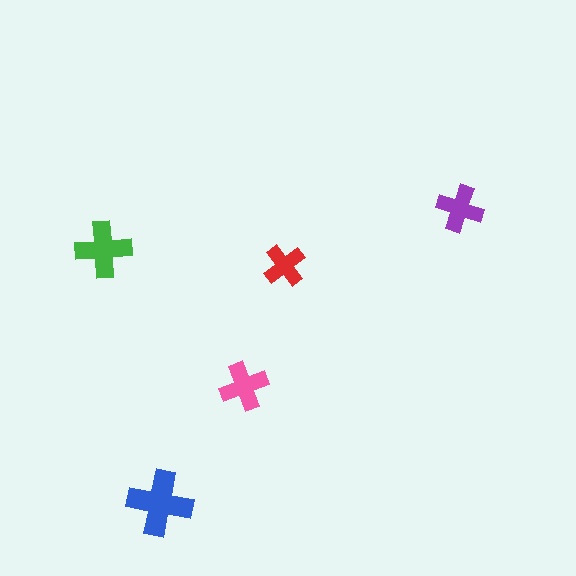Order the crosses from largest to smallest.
the blue one, the green one, the pink one, the purple one, the red one.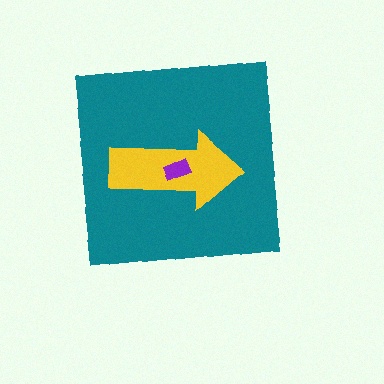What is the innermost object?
The purple rectangle.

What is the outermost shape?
The teal square.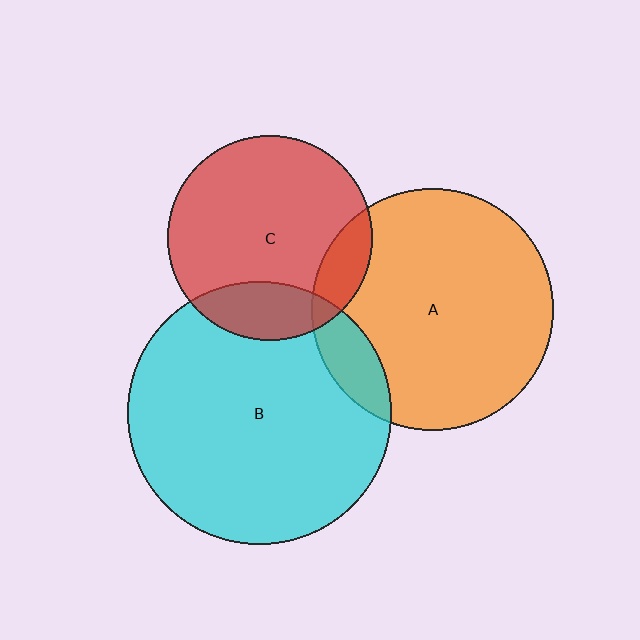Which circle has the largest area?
Circle B (cyan).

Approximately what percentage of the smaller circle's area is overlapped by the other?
Approximately 10%.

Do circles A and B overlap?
Yes.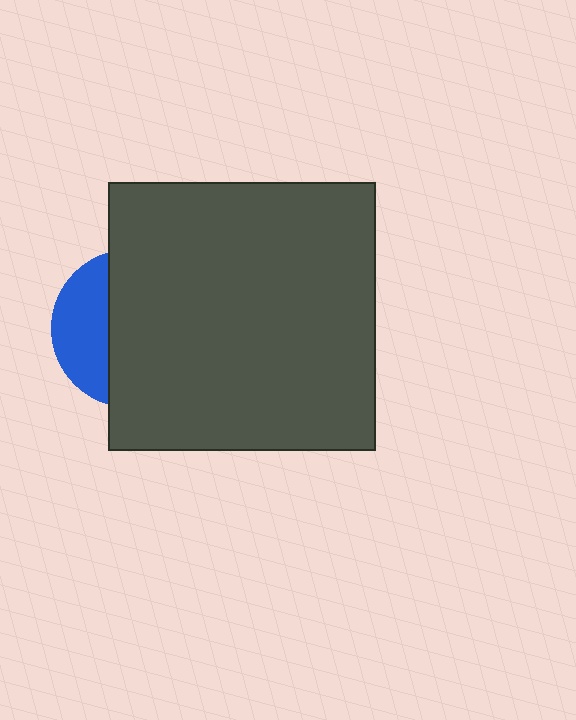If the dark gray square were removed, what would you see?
You would see the complete blue circle.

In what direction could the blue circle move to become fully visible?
The blue circle could move left. That would shift it out from behind the dark gray square entirely.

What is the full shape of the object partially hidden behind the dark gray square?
The partially hidden object is a blue circle.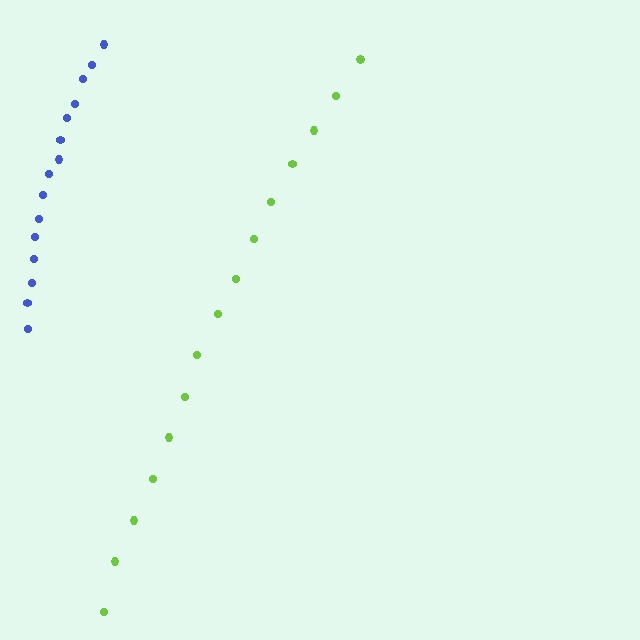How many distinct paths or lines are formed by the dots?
There are 2 distinct paths.